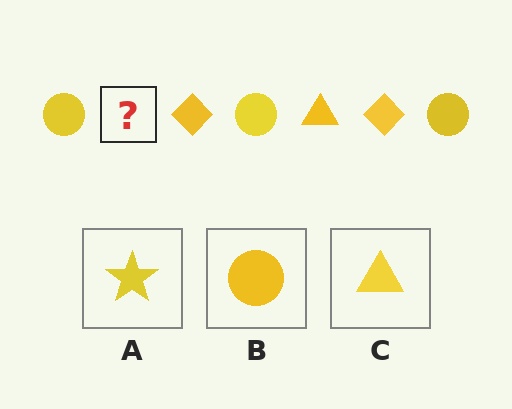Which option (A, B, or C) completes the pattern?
C.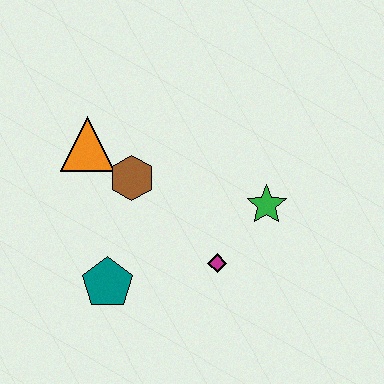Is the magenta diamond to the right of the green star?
No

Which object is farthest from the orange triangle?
The green star is farthest from the orange triangle.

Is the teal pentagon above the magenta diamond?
No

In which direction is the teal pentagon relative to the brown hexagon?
The teal pentagon is below the brown hexagon.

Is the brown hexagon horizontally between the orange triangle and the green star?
Yes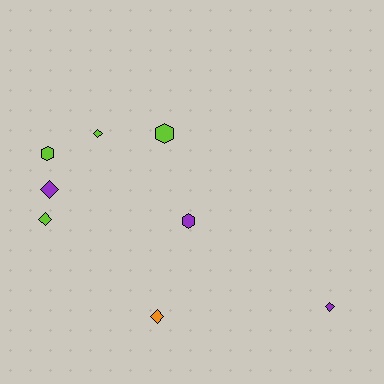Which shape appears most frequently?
Diamond, with 5 objects.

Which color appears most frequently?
Lime, with 4 objects.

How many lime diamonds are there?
There are 2 lime diamonds.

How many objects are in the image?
There are 8 objects.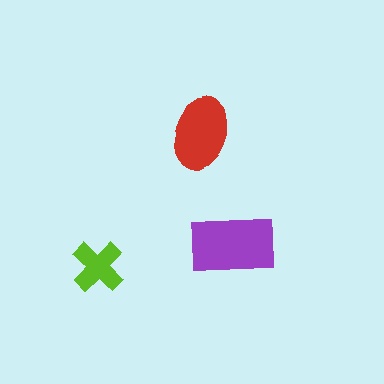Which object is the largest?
The purple rectangle.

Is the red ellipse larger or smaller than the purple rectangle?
Smaller.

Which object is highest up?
The red ellipse is topmost.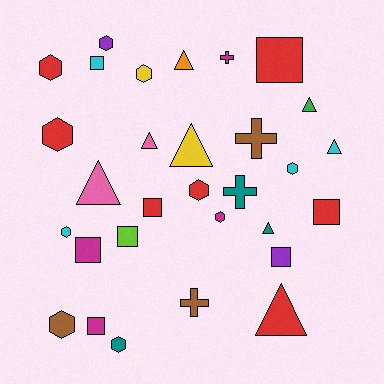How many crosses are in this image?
There are 4 crosses.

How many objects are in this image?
There are 30 objects.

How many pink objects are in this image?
There are 2 pink objects.